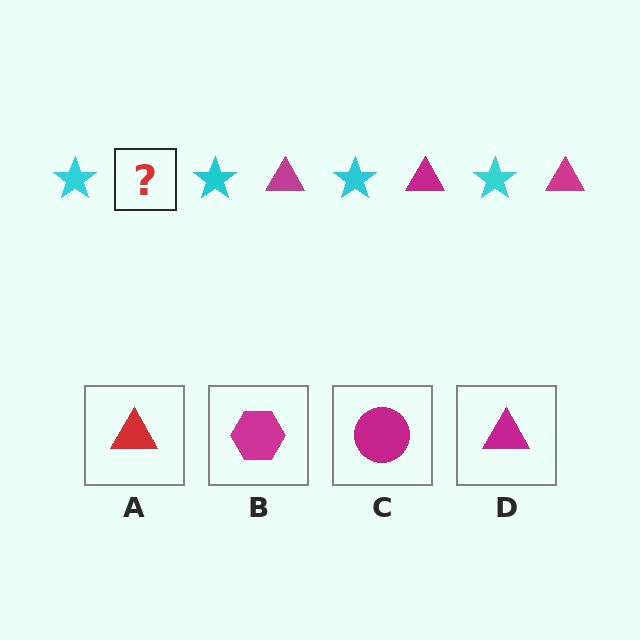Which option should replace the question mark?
Option D.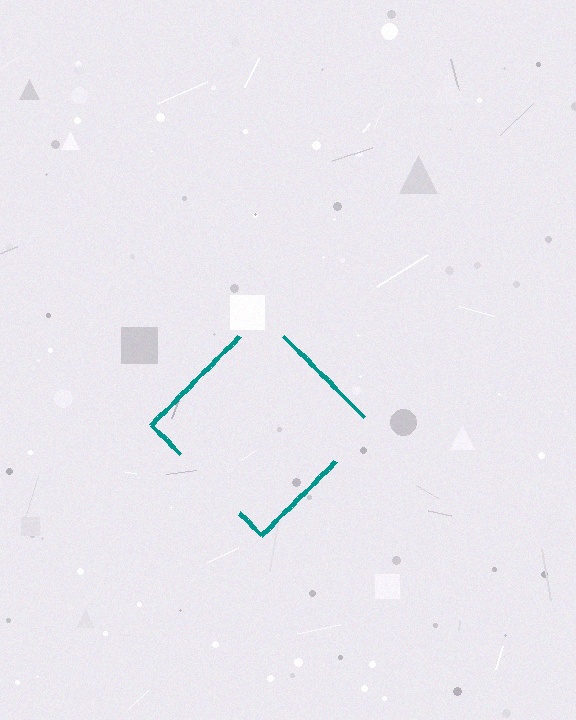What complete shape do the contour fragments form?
The contour fragments form a diamond.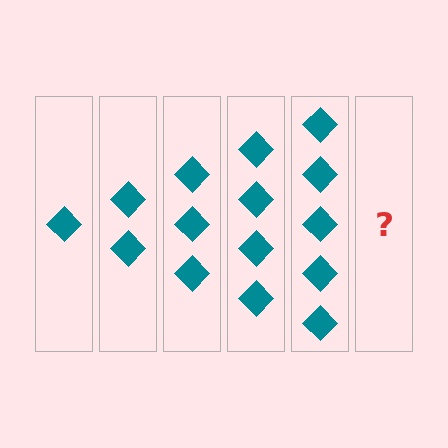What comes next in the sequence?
The next element should be 6 diamonds.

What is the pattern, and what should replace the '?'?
The pattern is that each step adds one more diamond. The '?' should be 6 diamonds.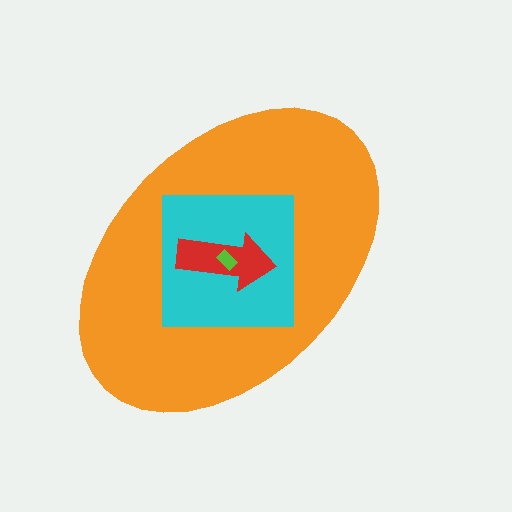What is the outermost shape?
The orange ellipse.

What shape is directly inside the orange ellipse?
The cyan square.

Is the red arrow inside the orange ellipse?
Yes.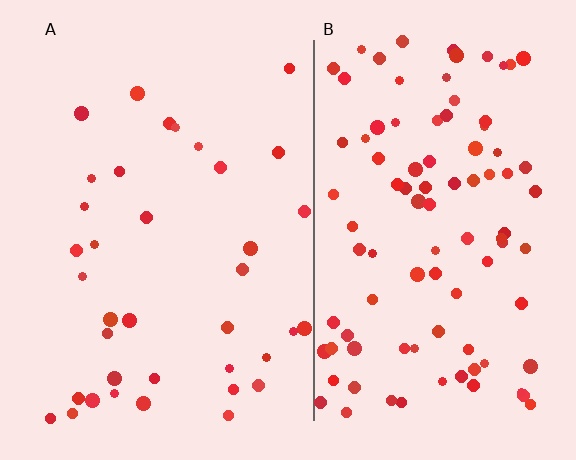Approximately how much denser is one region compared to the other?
Approximately 2.6× — region B over region A.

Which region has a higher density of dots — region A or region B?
B (the right).